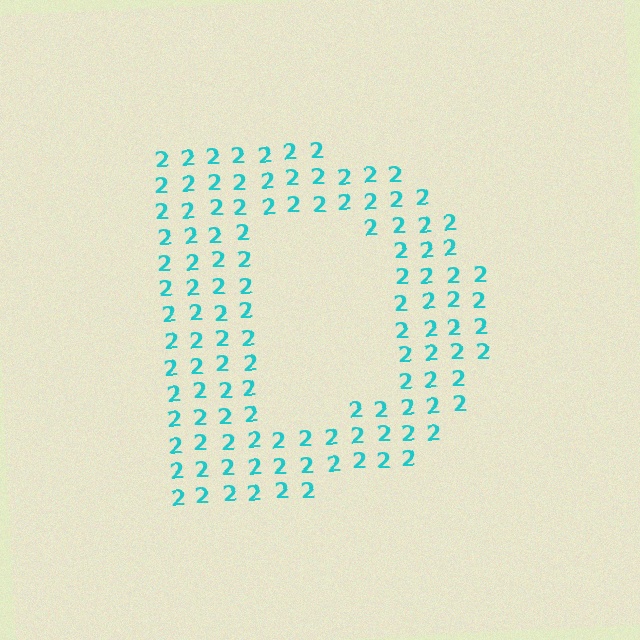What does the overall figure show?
The overall figure shows the letter D.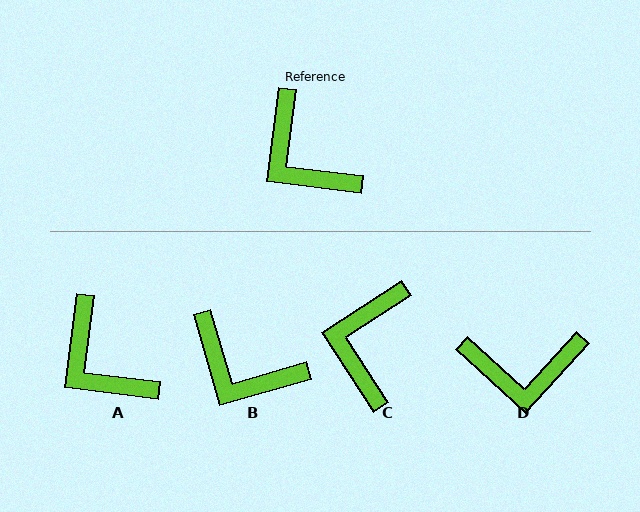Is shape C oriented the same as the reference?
No, it is off by about 50 degrees.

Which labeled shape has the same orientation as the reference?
A.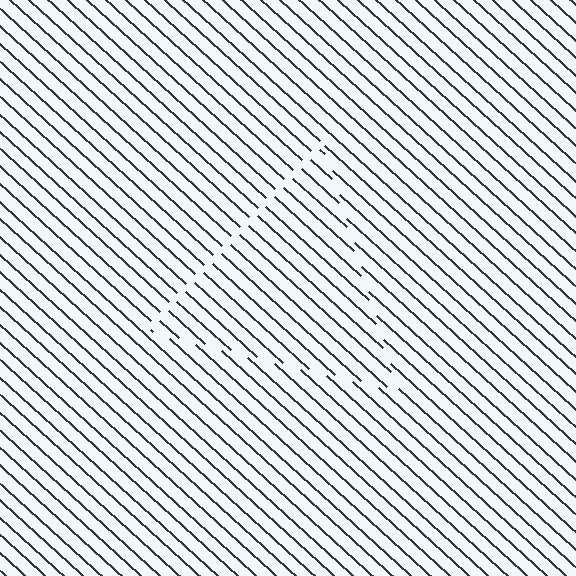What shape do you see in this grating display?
An illusory triangle. The interior of the shape contains the same grating, shifted by half a period — the contour is defined by the phase discontinuity where line-ends from the inner and outer gratings abut.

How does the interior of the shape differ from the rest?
The interior of the shape contains the same grating, shifted by half a period — the contour is defined by the phase discontinuity where line-ends from the inner and outer gratings abut.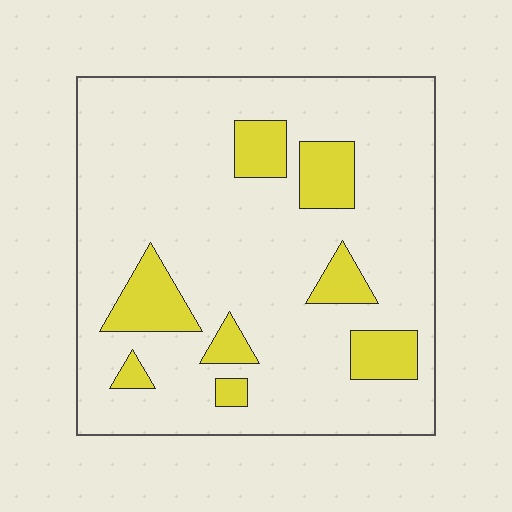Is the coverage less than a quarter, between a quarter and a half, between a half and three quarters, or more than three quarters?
Less than a quarter.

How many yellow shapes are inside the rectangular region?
8.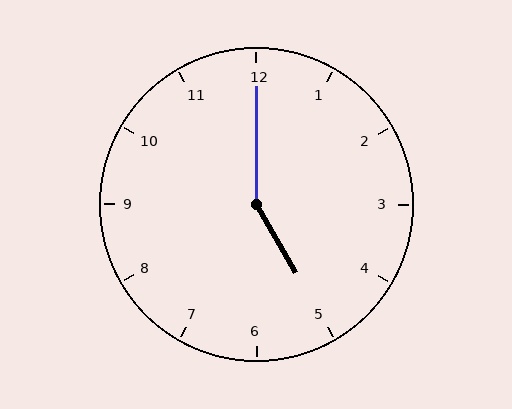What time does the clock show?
5:00.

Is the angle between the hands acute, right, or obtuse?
It is obtuse.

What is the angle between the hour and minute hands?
Approximately 150 degrees.